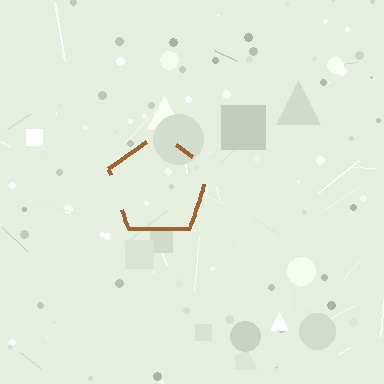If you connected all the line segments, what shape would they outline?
They would outline a pentagon.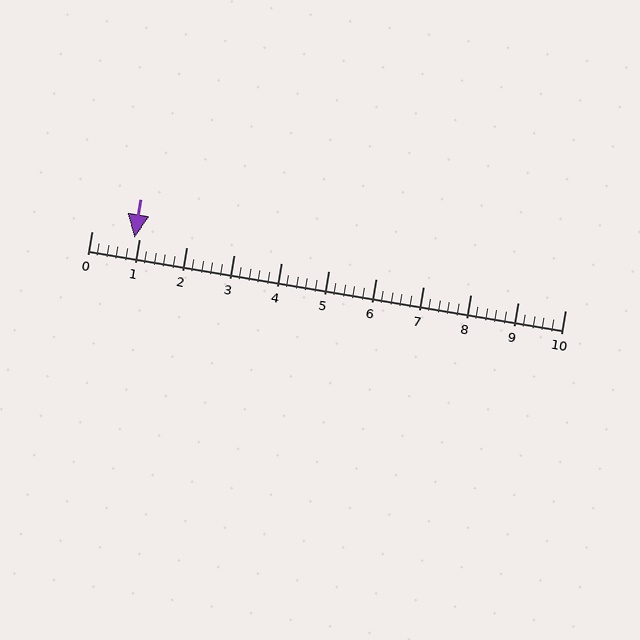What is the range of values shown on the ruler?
The ruler shows values from 0 to 10.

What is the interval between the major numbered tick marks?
The major tick marks are spaced 1 units apart.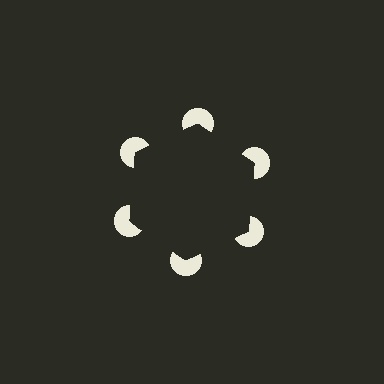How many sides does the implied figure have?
6 sides.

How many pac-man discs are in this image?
There are 6 — one at each vertex of the illusory hexagon.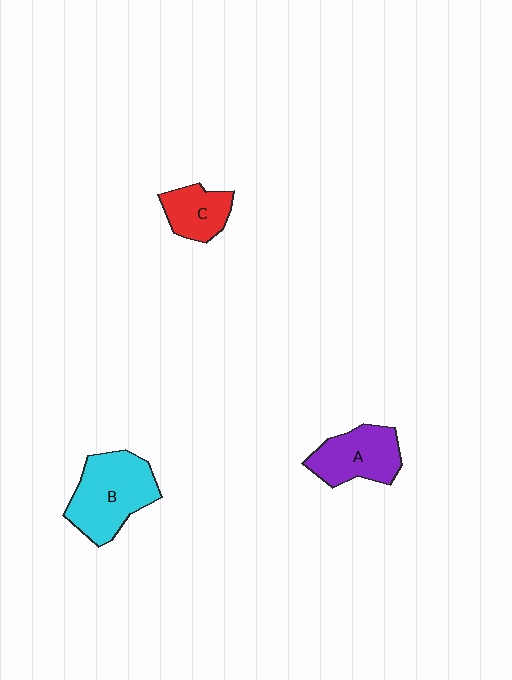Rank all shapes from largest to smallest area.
From largest to smallest: B (cyan), A (purple), C (red).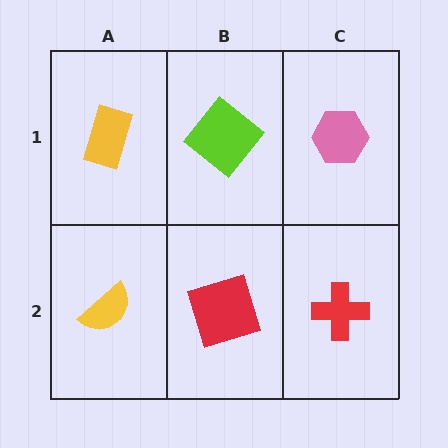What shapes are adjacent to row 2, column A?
A yellow rectangle (row 1, column A), a red square (row 2, column B).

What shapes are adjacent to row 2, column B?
A lime diamond (row 1, column B), a yellow semicircle (row 2, column A), a red cross (row 2, column C).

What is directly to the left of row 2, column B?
A yellow semicircle.